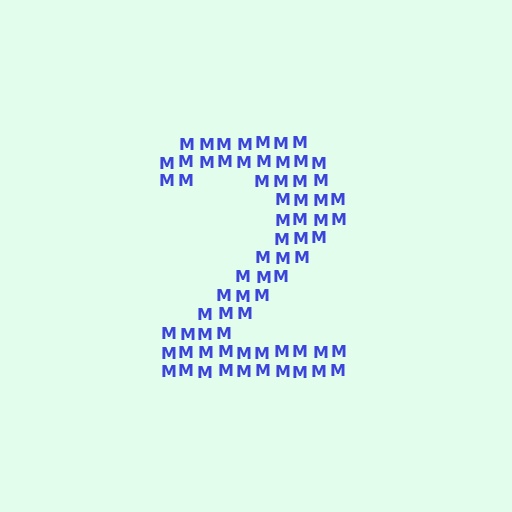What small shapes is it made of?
It is made of small letter M's.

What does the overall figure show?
The overall figure shows the digit 2.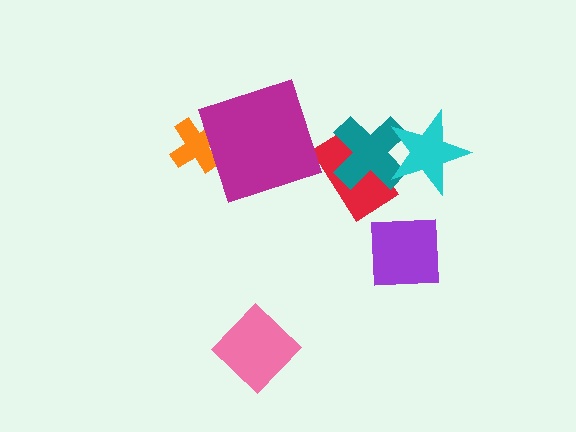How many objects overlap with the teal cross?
2 objects overlap with the teal cross.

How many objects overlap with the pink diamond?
0 objects overlap with the pink diamond.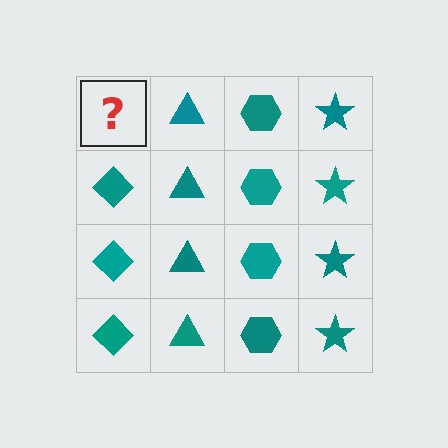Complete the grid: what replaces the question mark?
The question mark should be replaced with a teal diamond.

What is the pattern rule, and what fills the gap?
The rule is that each column has a consistent shape. The gap should be filled with a teal diamond.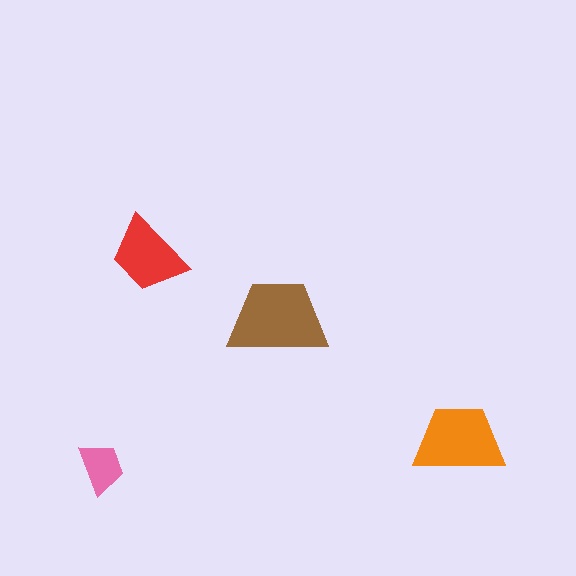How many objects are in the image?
There are 4 objects in the image.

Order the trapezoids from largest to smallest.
the brown one, the orange one, the red one, the pink one.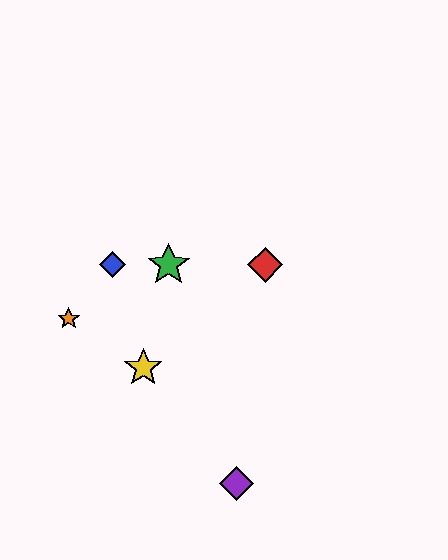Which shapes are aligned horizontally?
The red diamond, the blue diamond, the green star are aligned horizontally.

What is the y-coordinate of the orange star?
The orange star is at y≈319.